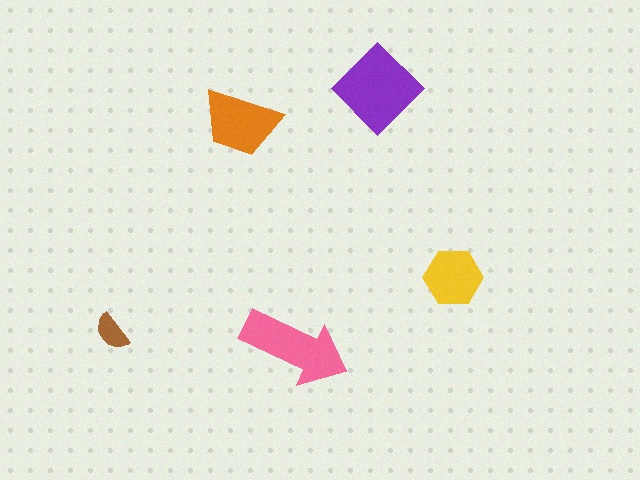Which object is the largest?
The purple diamond.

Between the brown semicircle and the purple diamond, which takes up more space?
The purple diamond.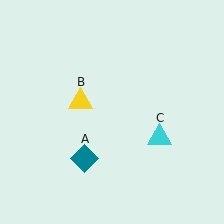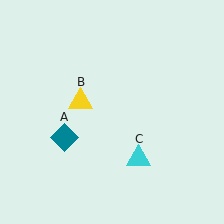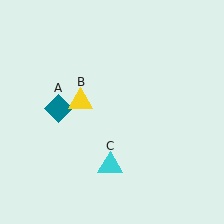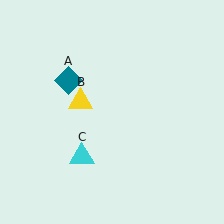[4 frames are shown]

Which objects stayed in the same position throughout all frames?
Yellow triangle (object B) remained stationary.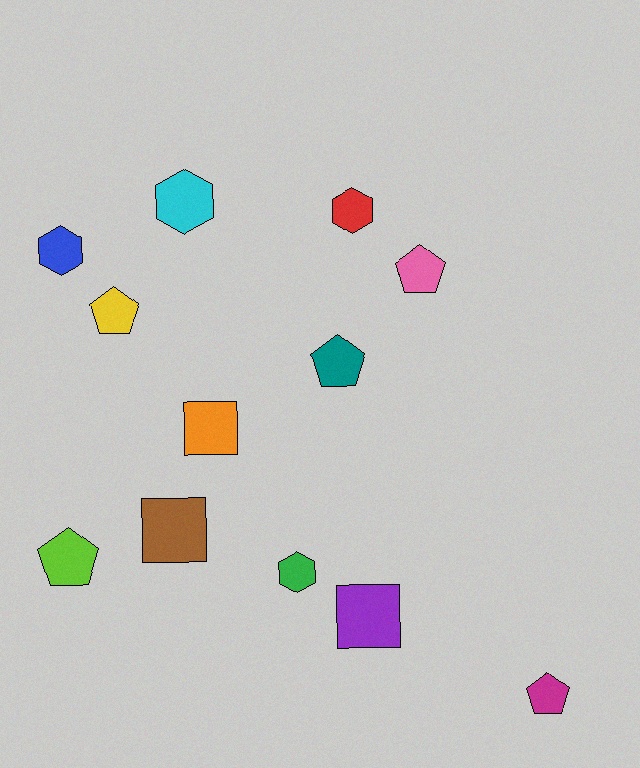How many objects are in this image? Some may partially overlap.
There are 12 objects.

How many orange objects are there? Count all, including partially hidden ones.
There is 1 orange object.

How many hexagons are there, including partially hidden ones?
There are 4 hexagons.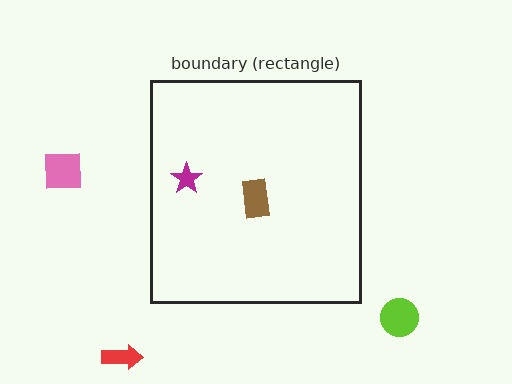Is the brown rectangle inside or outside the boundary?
Inside.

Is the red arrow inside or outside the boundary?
Outside.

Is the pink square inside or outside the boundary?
Outside.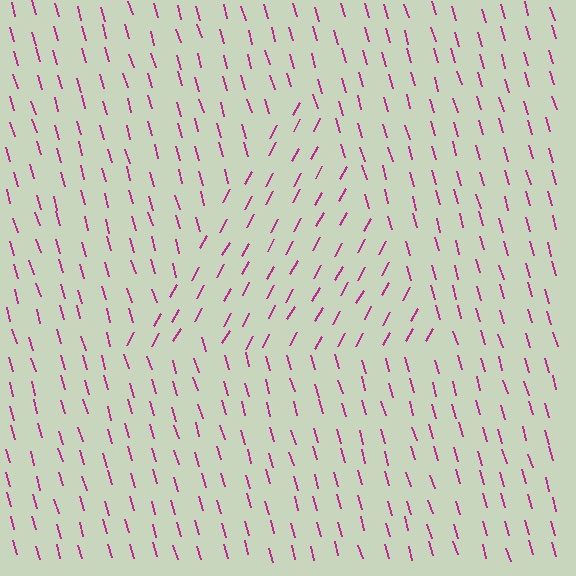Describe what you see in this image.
The image is filled with small magenta line segments. A triangle region in the image has lines oriented differently from the surrounding lines, creating a visible texture boundary.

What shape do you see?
I see a triangle.